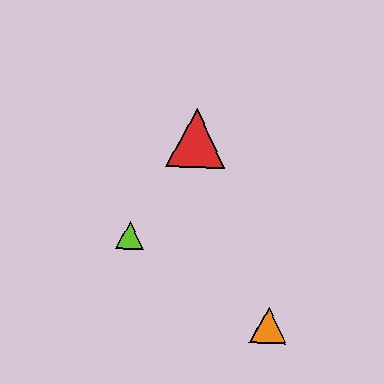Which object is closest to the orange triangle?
The lime triangle is closest to the orange triangle.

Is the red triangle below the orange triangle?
No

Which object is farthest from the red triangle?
The orange triangle is farthest from the red triangle.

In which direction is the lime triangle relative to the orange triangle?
The lime triangle is to the left of the orange triangle.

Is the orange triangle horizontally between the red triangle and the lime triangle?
No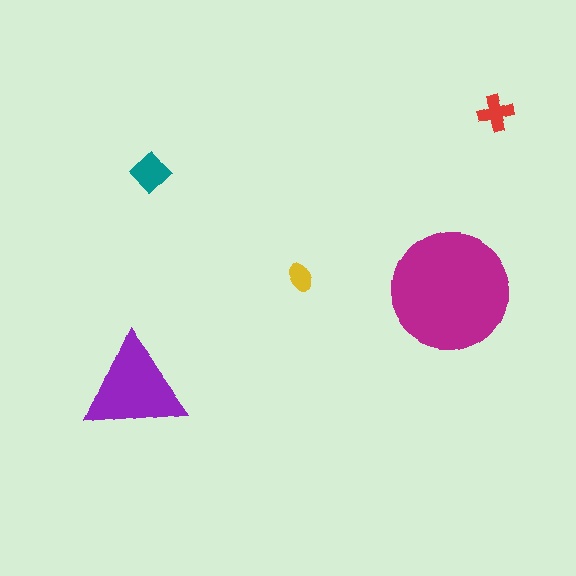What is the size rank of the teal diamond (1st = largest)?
3rd.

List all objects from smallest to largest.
The yellow ellipse, the red cross, the teal diamond, the purple triangle, the magenta circle.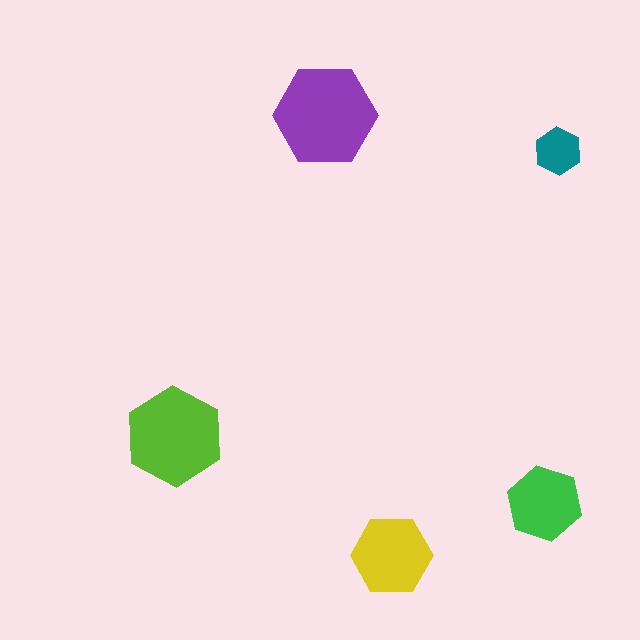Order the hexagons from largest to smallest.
the purple one, the lime one, the yellow one, the green one, the teal one.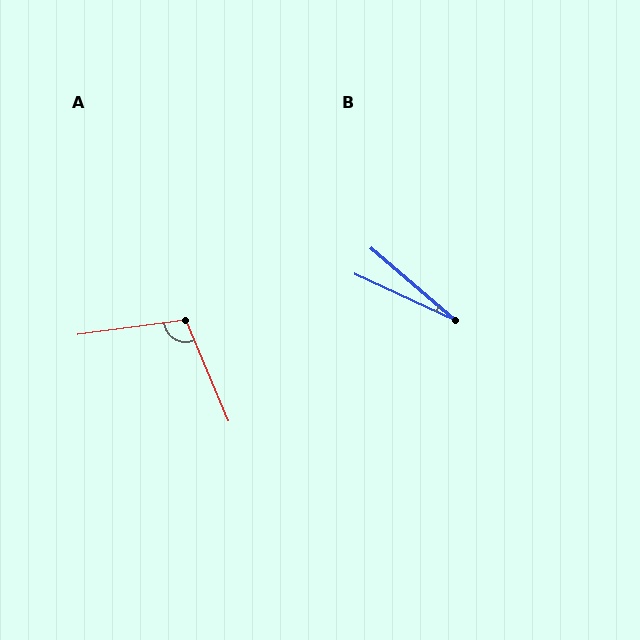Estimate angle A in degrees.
Approximately 105 degrees.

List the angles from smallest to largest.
B (16°), A (105°).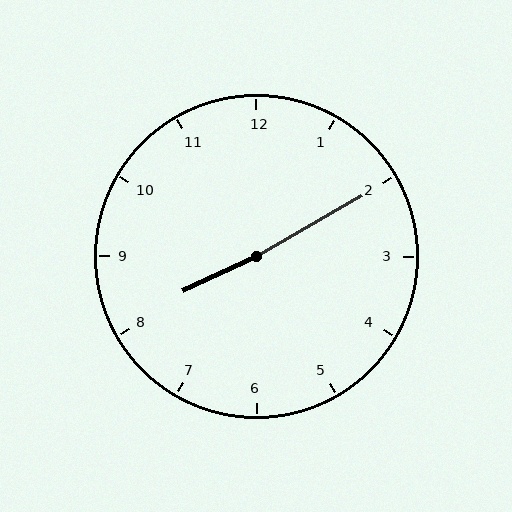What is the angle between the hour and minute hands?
Approximately 175 degrees.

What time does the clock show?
8:10.